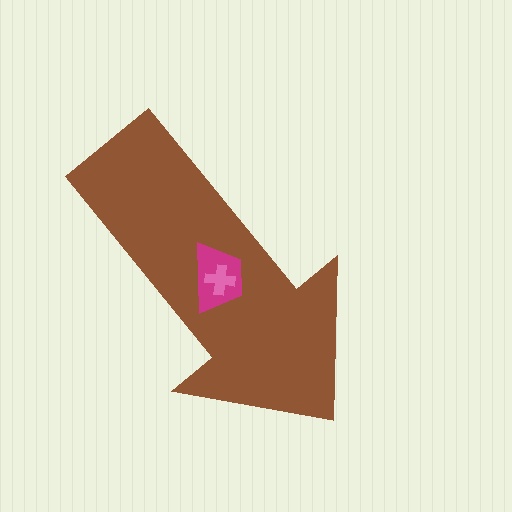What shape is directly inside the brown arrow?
The magenta trapezoid.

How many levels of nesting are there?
3.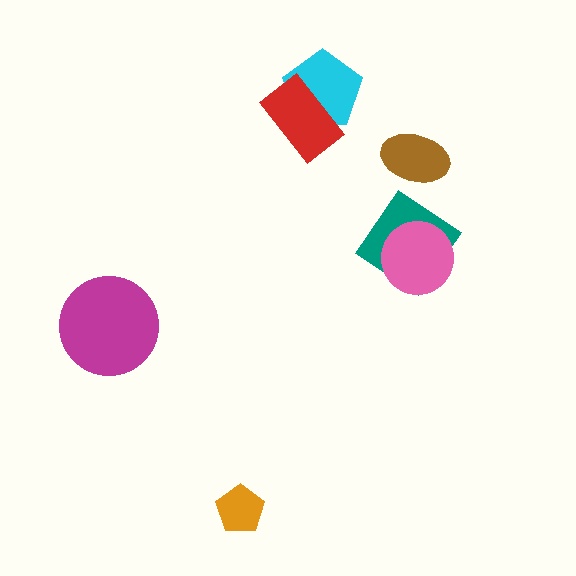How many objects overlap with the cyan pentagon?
1 object overlaps with the cyan pentagon.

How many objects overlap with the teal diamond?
1 object overlaps with the teal diamond.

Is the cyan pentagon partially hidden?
Yes, it is partially covered by another shape.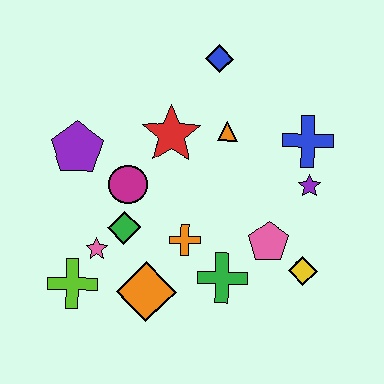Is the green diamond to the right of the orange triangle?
No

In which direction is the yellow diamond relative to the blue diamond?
The yellow diamond is below the blue diamond.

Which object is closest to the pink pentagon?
The yellow diamond is closest to the pink pentagon.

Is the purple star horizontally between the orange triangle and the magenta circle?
No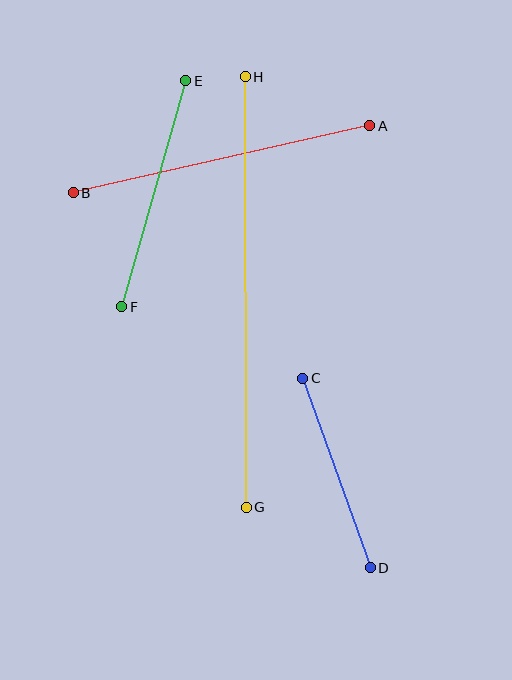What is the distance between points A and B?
The distance is approximately 304 pixels.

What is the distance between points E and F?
The distance is approximately 235 pixels.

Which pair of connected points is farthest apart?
Points G and H are farthest apart.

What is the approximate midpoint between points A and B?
The midpoint is at approximately (221, 159) pixels.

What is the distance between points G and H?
The distance is approximately 431 pixels.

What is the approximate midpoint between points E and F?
The midpoint is at approximately (154, 194) pixels.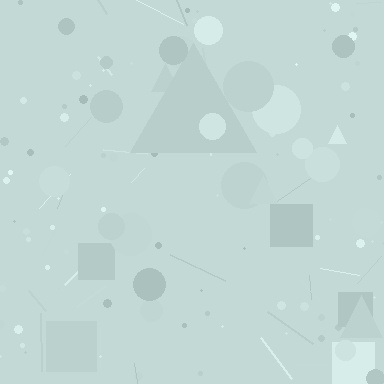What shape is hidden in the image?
A triangle is hidden in the image.